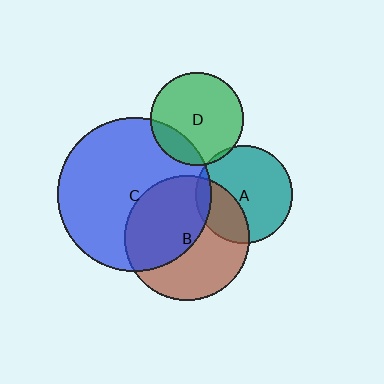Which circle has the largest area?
Circle C (blue).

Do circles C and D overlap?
Yes.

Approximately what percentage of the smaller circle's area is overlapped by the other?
Approximately 20%.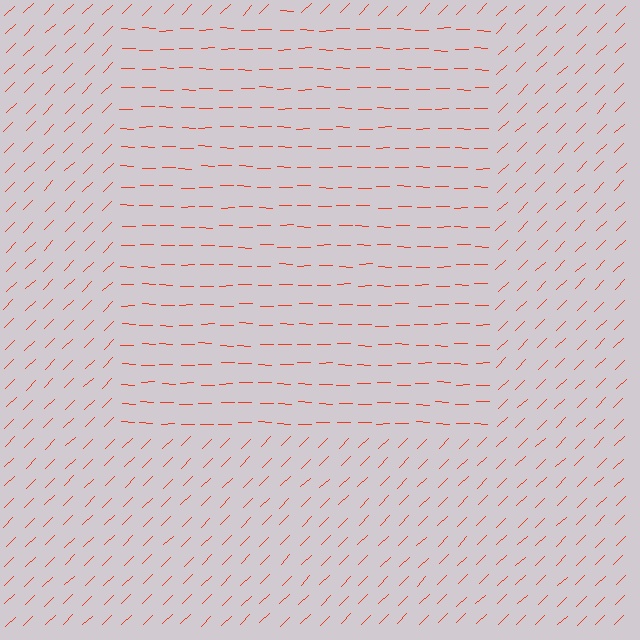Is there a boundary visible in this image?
Yes, there is a texture boundary formed by a change in line orientation.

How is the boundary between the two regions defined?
The boundary is defined purely by a change in line orientation (approximately 45 degrees difference). All lines are the same color and thickness.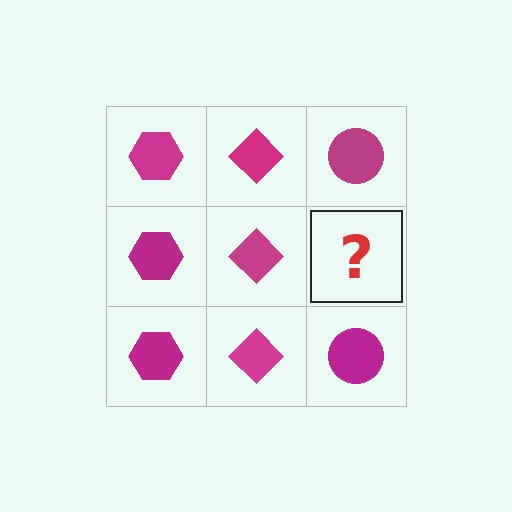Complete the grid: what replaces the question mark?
The question mark should be replaced with a magenta circle.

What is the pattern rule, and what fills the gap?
The rule is that each column has a consistent shape. The gap should be filled with a magenta circle.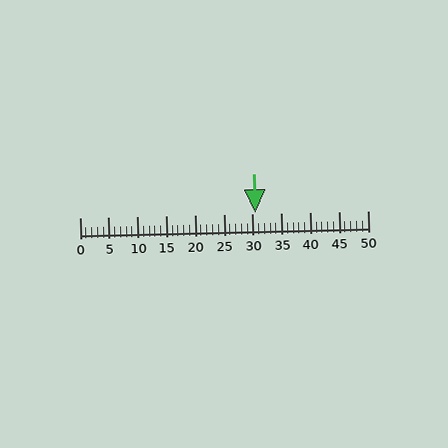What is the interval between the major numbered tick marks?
The major tick marks are spaced 5 units apart.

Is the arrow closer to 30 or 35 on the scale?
The arrow is closer to 30.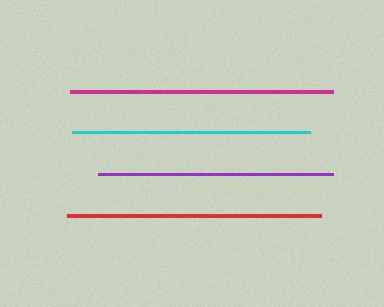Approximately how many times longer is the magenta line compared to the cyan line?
The magenta line is approximately 1.1 times the length of the cyan line.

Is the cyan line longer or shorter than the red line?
The red line is longer than the cyan line.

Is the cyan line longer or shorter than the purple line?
The cyan line is longer than the purple line.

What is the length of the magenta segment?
The magenta segment is approximately 263 pixels long.